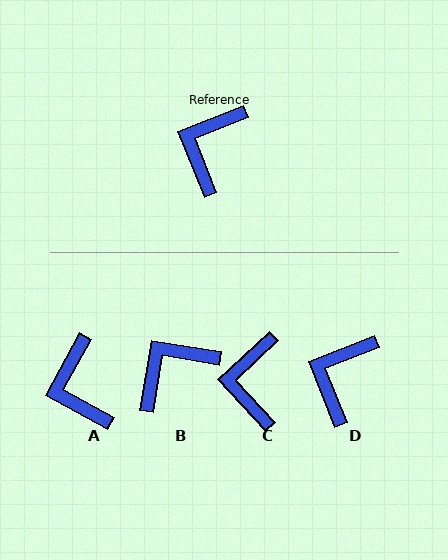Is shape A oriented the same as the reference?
No, it is off by about 40 degrees.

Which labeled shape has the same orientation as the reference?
D.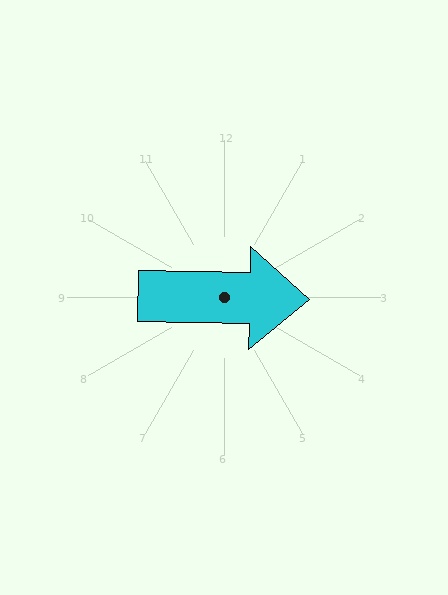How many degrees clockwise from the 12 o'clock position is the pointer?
Approximately 91 degrees.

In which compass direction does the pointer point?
East.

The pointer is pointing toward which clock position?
Roughly 3 o'clock.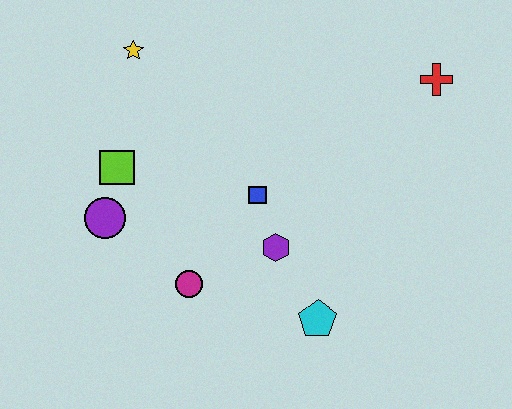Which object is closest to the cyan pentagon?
The purple hexagon is closest to the cyan pentagon.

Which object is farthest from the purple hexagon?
The yellow star is farthest from the purple hexagon.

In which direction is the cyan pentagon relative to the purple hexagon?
The cyan pentagon is below the purple hexagon.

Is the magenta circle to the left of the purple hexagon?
Yes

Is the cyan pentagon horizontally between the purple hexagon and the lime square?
No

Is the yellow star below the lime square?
No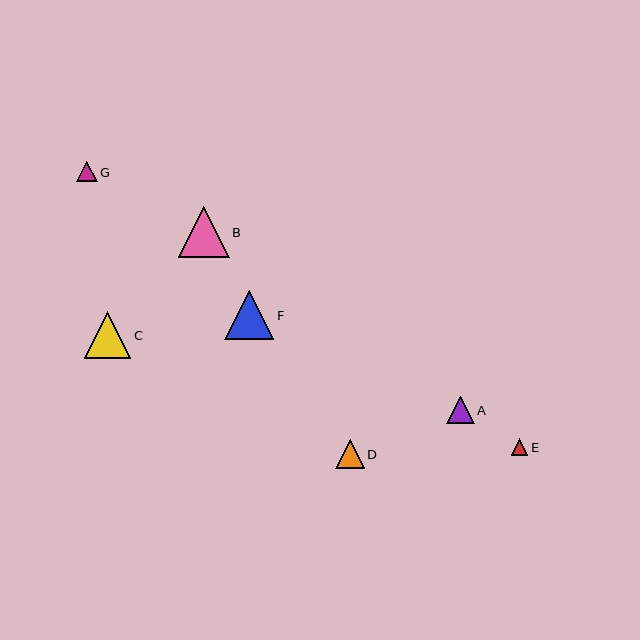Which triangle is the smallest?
Triangle E is the smallest with a size of approximately 16 pixels.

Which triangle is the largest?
Triangle B is the largest with a size of approximately 51 pixels.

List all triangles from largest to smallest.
From largest to smallest: B, F, C, D, A, G, E.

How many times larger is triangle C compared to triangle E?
Triangle C is approximately 2.8 times the size of triangle E.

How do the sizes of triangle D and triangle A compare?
Triangle D and triangle A are approximately the same size.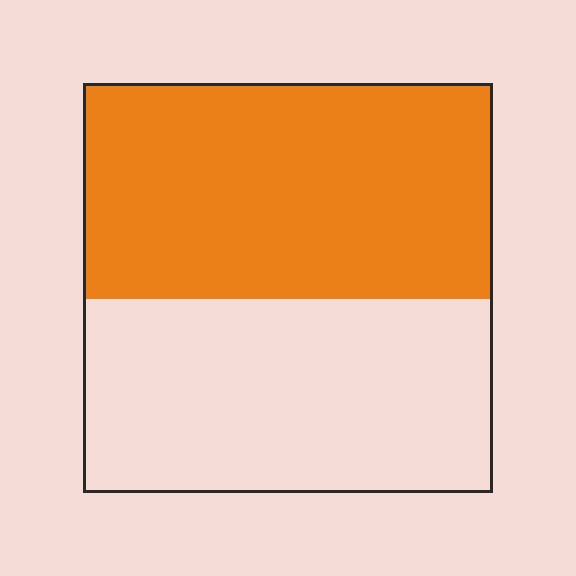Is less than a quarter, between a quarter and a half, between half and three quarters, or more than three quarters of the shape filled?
Between half and three quarters.